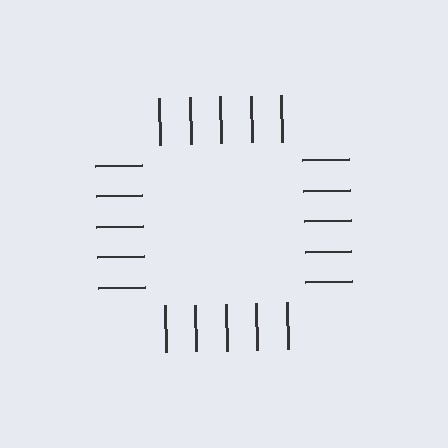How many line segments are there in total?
20 — 5 along each of the 4 edges.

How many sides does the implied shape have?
4 sides — the line-ends trace a square.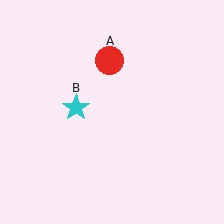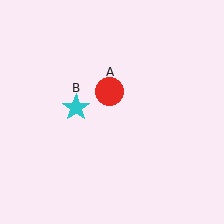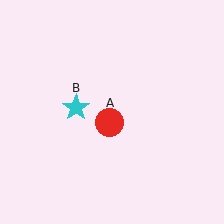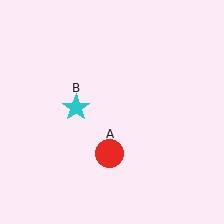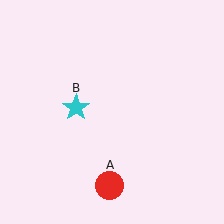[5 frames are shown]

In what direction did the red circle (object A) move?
The red circle (object A) moved down.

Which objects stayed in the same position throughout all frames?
Cyan star (object B) remained stationary.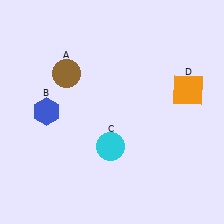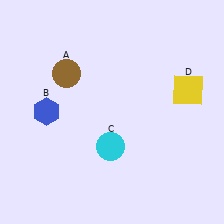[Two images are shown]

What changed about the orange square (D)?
In Image 1, D is orange. In Image 2, it changed to yellow.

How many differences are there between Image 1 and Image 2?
There is 1 difference between the two images.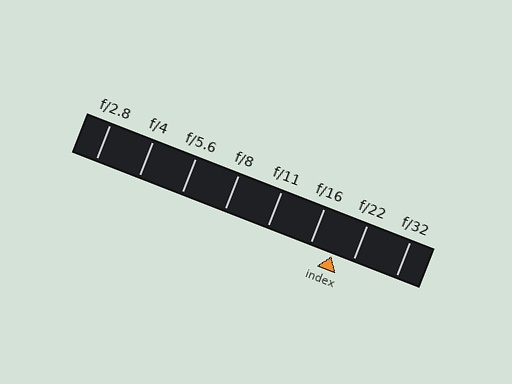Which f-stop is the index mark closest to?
The index mark is closest to f/22.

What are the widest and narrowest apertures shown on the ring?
The widest aperture shown is f/2.8 and the narrowest is f/32.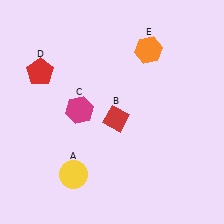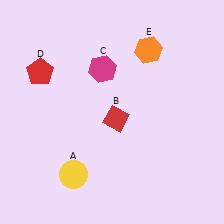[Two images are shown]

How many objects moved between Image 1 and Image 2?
1 object moved between the two images.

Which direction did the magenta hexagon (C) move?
The magenta hexagon (C) moved up.